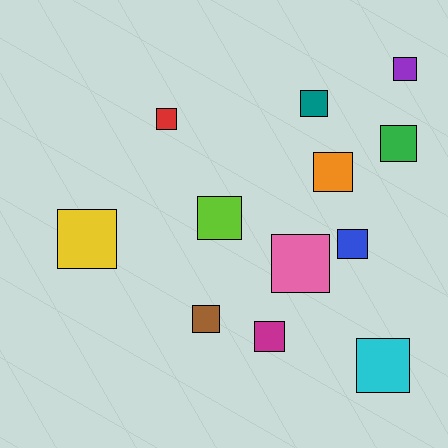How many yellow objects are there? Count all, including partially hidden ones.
There is 1 yellow object.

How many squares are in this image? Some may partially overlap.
There are 12 squares.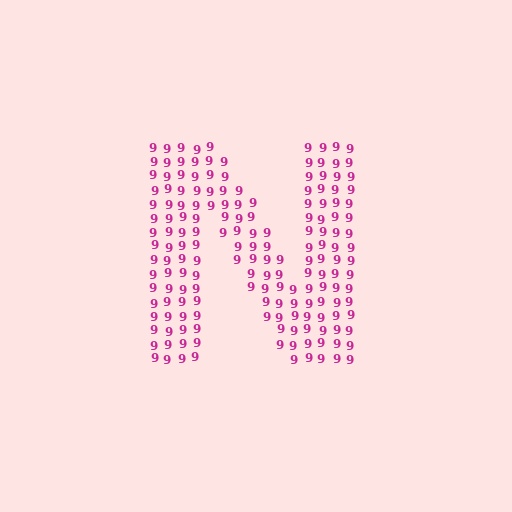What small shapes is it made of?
It is made of small digit 9's.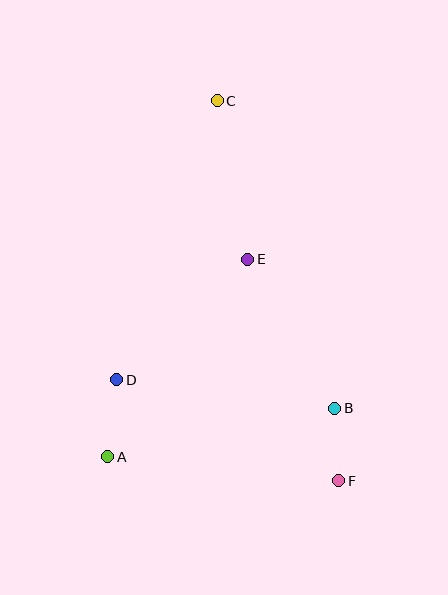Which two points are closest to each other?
Points B and F are closest to each other.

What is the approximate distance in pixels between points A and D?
The distance between A and D is approximately 78 pixels.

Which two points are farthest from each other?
Points C and F are farthest from each other.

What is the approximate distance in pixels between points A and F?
The distance between A and F is approximately 232 pixels.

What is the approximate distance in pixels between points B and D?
The distance between B and D is approximately 220 pixels.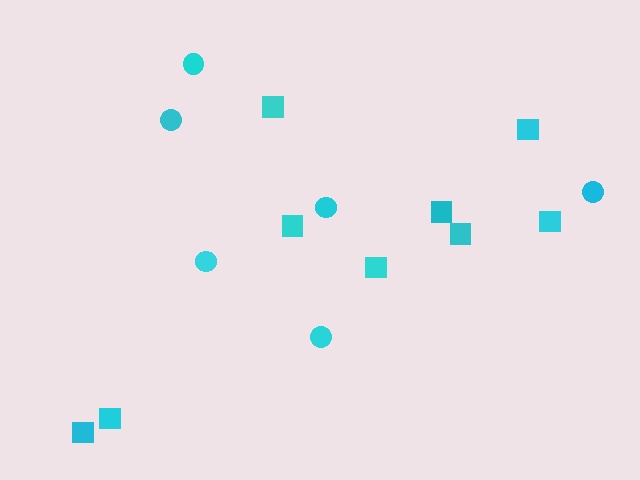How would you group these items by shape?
There are 2 groups: one group of circles (6) and one group of squares (9).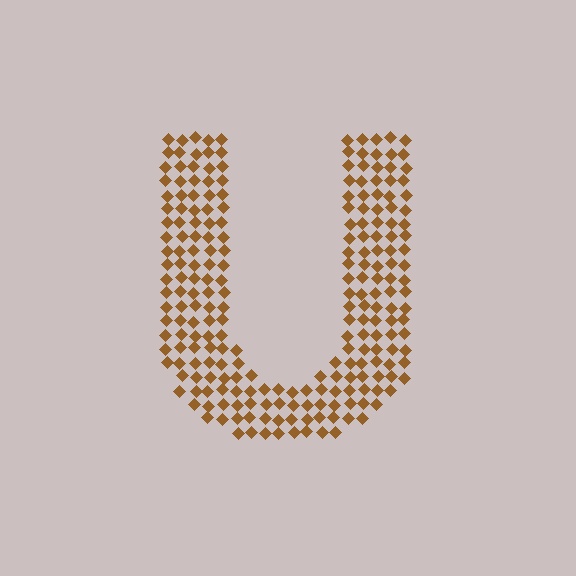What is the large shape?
The large shape is the letter U.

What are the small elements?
The small elements are diamonds.